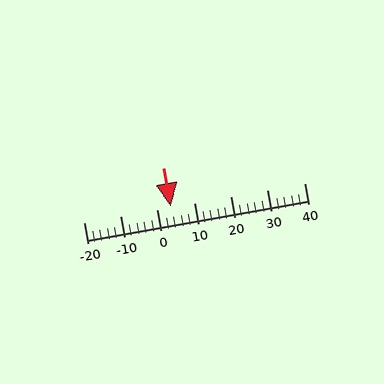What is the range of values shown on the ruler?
The ruler shows values from -20 to 40.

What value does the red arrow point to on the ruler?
The red arrow points to approximately 4.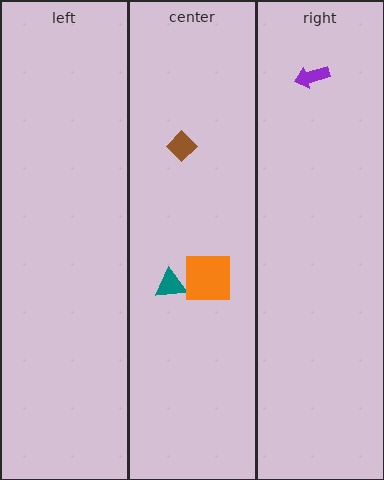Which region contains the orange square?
The center region.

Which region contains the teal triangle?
The center region.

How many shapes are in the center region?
3.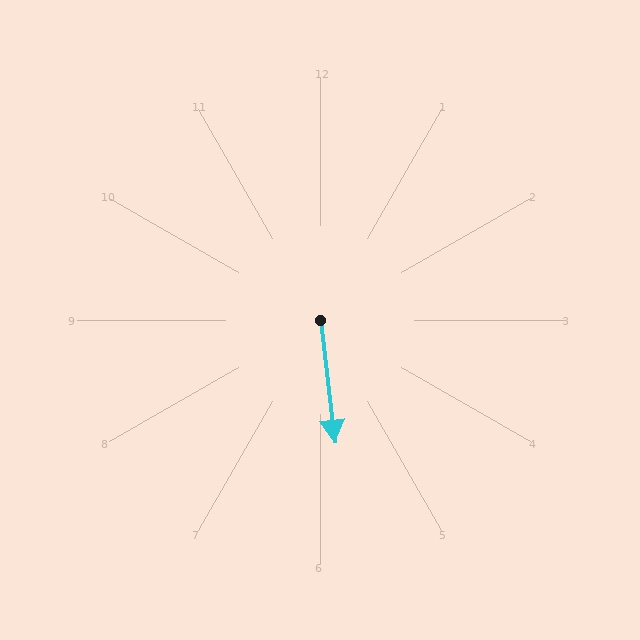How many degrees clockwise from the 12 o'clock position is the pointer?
Approximately 173 degrees.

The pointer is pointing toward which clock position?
Roughly 6 o'clock.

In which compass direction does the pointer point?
South.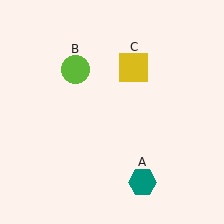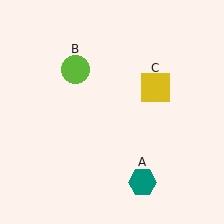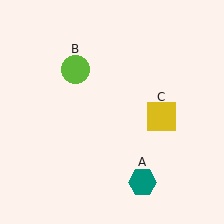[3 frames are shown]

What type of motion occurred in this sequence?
The yellow square (object C) rotated clockwise around the center of the scene.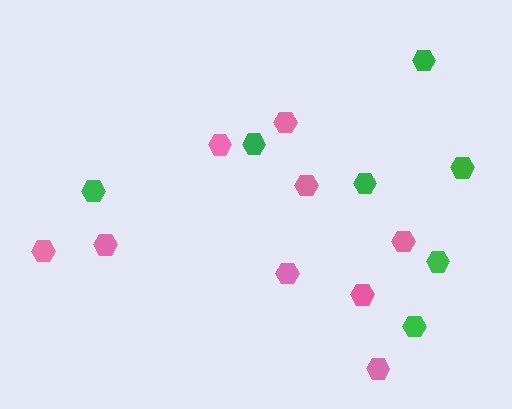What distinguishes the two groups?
There are 2 groups: one group of green hexagons (7) and one group of pink hexagons (9).